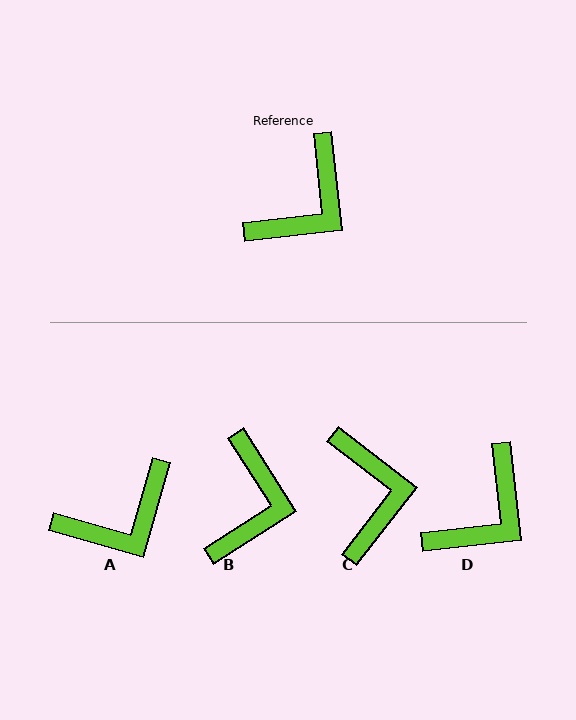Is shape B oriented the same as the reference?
No, it is off by about 26 degrees.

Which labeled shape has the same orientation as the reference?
D.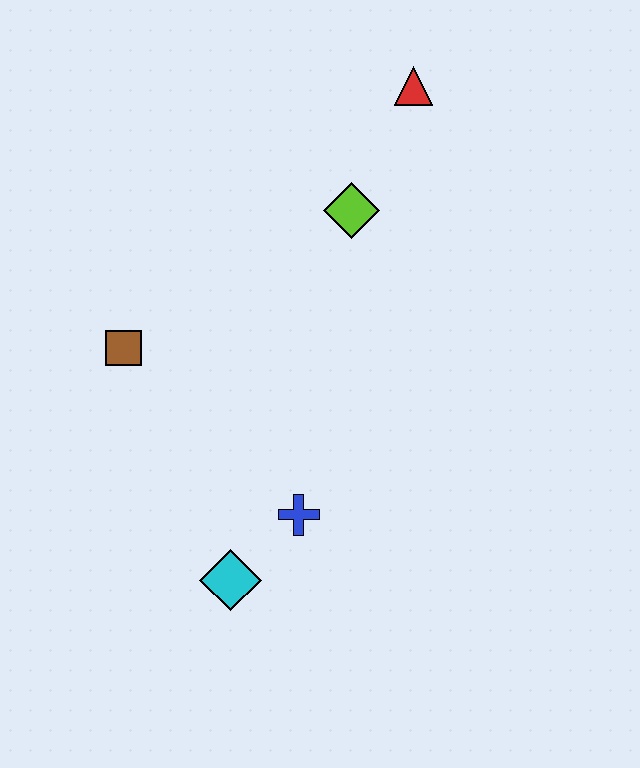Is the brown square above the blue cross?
Yes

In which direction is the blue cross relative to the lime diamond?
The blue cross is below the lime diamond.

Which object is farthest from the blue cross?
The red triangle is farthest from the blue cross.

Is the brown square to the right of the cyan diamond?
No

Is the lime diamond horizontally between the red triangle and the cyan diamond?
Yes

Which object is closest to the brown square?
The blue cross is closest to the brown square.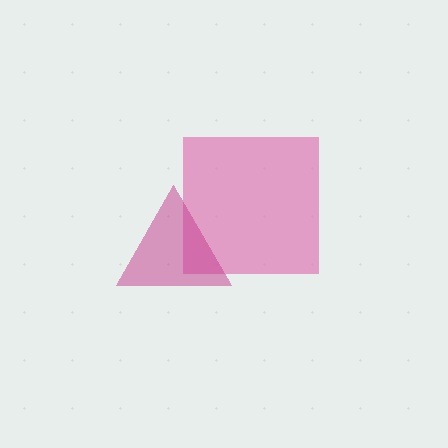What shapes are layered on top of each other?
The layered shapes are: a pink square, a magenta triangle.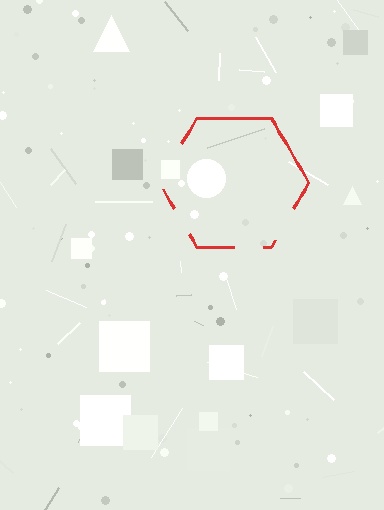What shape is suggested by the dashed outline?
The dashed outline suggests a hexagon.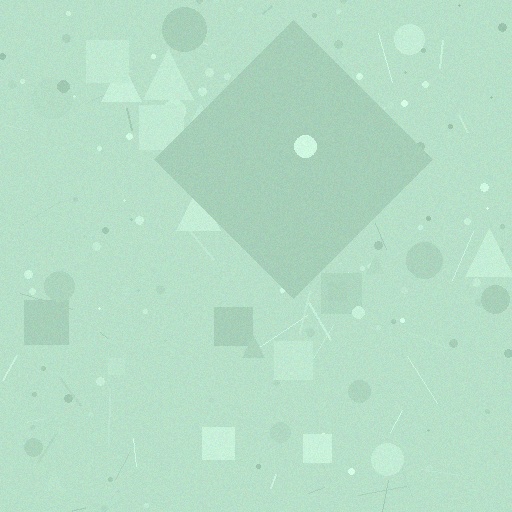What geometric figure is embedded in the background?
A diamond is embedded in the background.